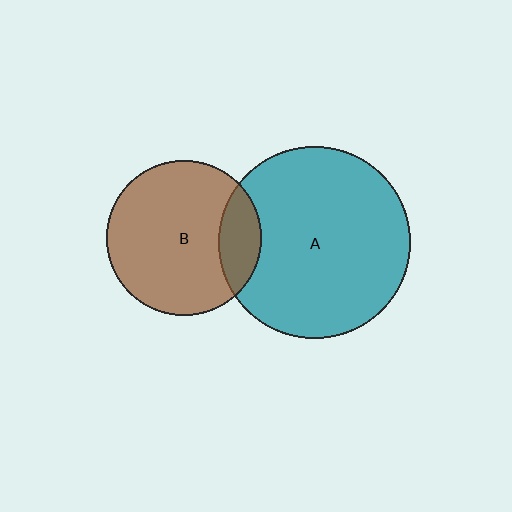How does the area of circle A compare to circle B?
Approximately 1.5 times.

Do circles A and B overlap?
Yes.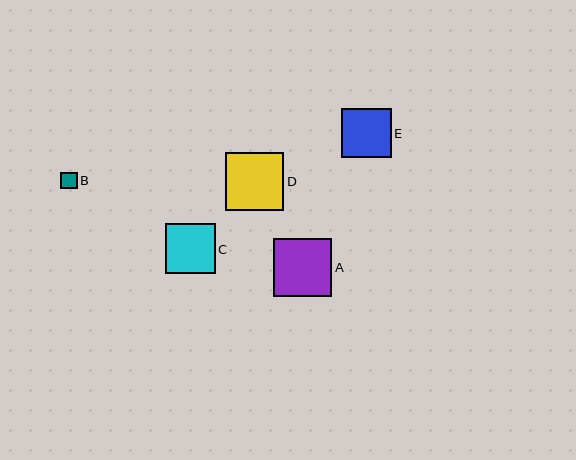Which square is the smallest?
Square B is the smallest with a size of approximately 17 pixels.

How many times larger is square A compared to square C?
Square A is approximately 1.2 times the size of square C.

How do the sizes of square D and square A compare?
Square D and square A are approximately the same size.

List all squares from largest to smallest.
From largest to smallest: D, A, C, E, B.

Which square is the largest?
Square D is the largest with a size of approximately 58 pixels.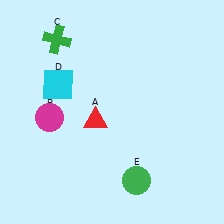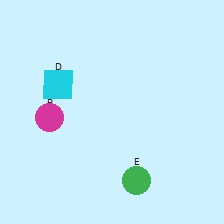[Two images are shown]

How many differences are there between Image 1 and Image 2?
There are 2 differences between the two images.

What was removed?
The red triangle (A), the green cross (C) were removed in Image 2.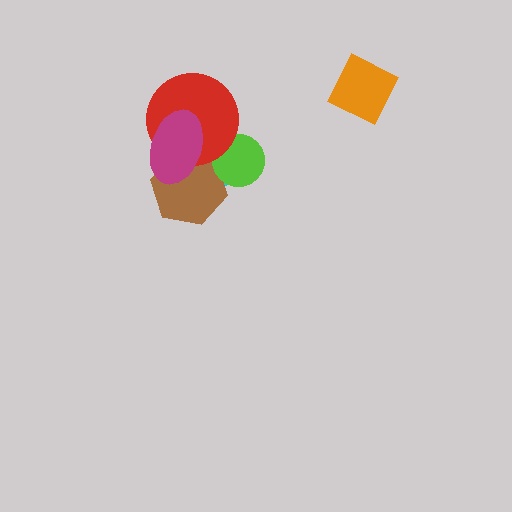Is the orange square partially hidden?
No, no other shape covers it.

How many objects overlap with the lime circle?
3 objects overlap with the lime circle.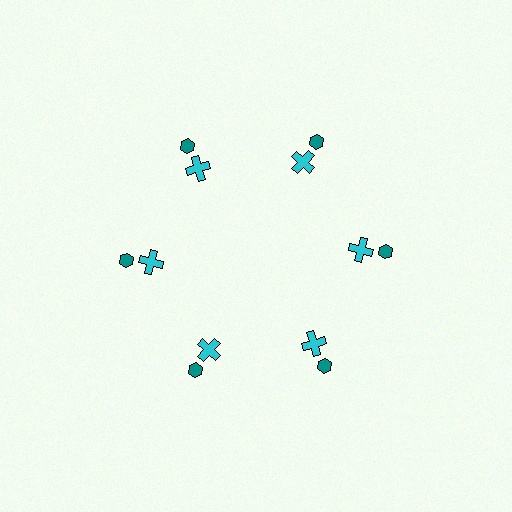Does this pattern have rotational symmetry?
Yes, this pattern has 6-fold rotational symmetry. It looks the same after rotating 60 degrees around the center.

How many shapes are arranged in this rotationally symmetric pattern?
There are 12 shapes, arranged in 6 groups of 2.